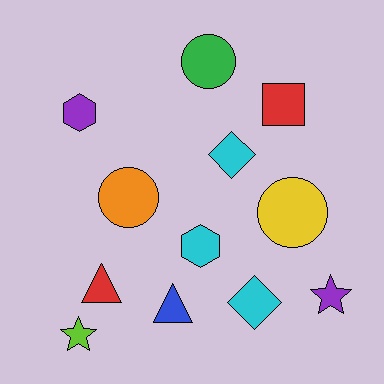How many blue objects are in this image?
There is 1 blue object.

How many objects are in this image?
There are 12 objects.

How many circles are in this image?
There are 3 circles.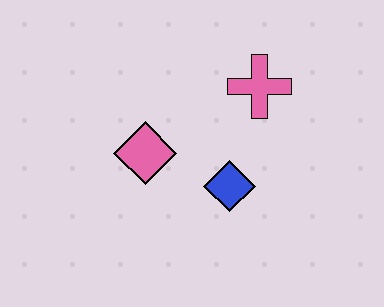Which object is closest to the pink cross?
The blue diamond is closest to the pink cross.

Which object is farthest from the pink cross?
The pink diamond is farthest from the pink cross.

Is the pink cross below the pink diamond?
No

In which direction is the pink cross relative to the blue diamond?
The pink cross is above the blue diamond.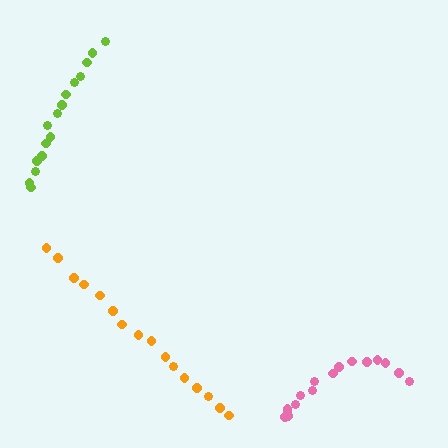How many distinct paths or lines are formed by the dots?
There are 3 distinct paths.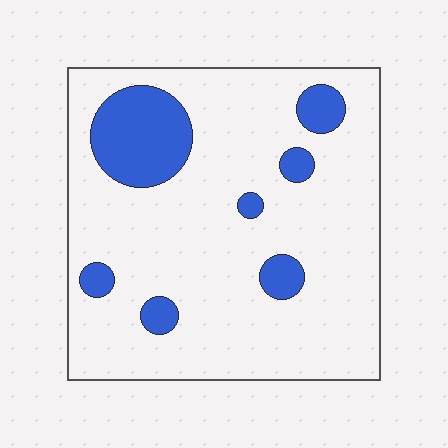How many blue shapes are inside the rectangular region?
7.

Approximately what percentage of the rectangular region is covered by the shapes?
Approximately 15%.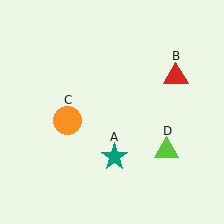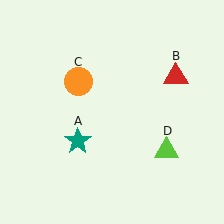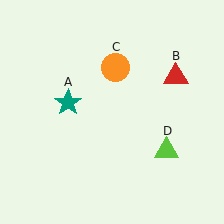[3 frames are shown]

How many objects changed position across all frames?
2 objects changed position: teal star (object A), orange circle (object C).